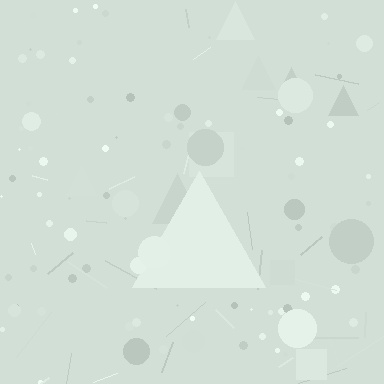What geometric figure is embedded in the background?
A triangle is embedded in the background.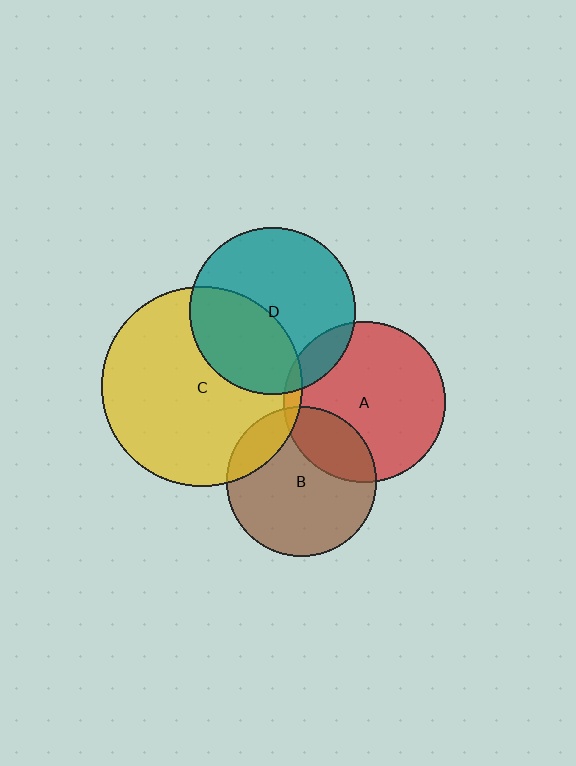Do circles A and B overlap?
Yes.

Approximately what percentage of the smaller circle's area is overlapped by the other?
Approximately 25%.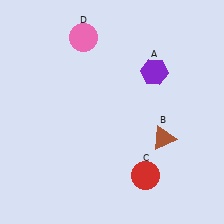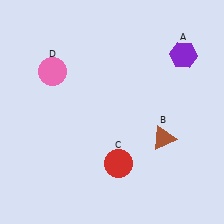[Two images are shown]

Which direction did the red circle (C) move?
The red circle (C) moved left.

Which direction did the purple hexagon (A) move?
The purple hexagon (A) moved right.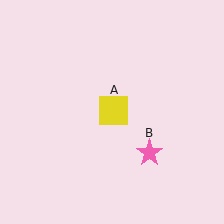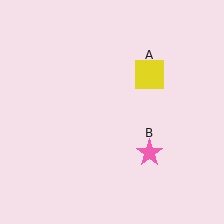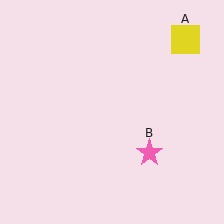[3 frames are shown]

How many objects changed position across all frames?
1 object changed position: yellow square (object A).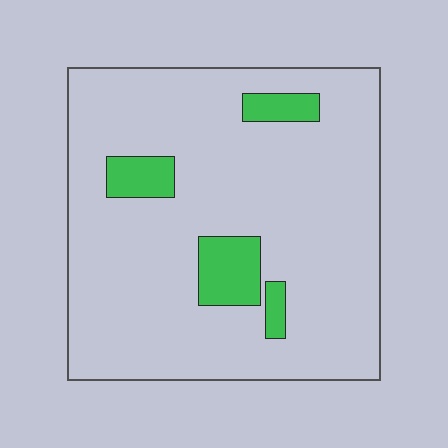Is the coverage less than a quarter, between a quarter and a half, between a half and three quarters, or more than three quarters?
Less than a quarter.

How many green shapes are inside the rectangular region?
4.